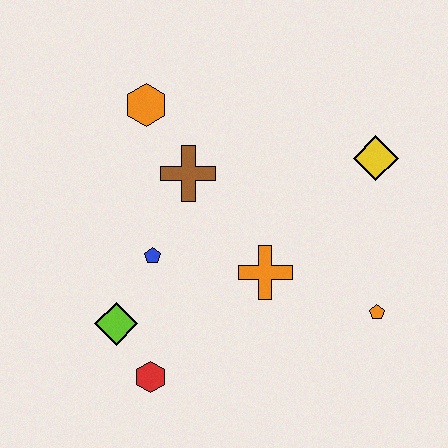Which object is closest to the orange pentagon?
The orange cross is closest to the orange pentagon.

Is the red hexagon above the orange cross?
No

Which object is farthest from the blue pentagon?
The yellow diamond is farthest from the blue pentagon.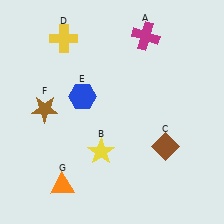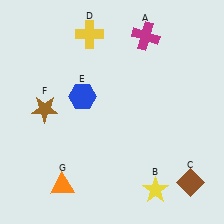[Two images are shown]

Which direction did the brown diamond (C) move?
The brown diamond (C) moved down.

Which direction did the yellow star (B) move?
The yellow star (B) moved right.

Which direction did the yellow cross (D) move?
The yellow cross (D) moved right.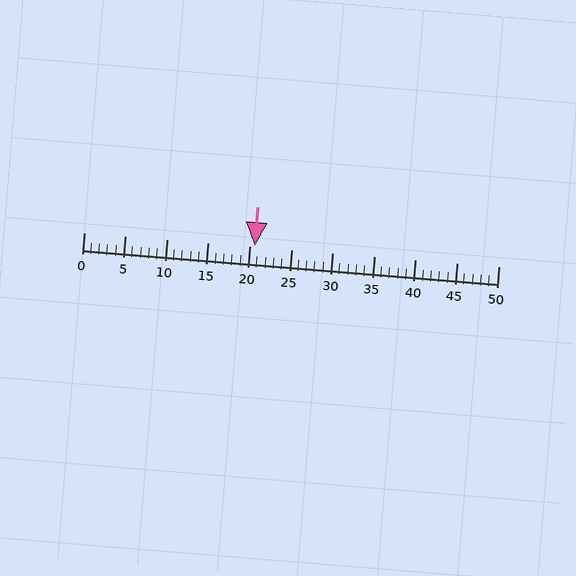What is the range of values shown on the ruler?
The ruler shows values from 0 to 50.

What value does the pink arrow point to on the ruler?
The pink arrow points to approximately 21.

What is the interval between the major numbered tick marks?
The major tick marks are spaced 5 units apart.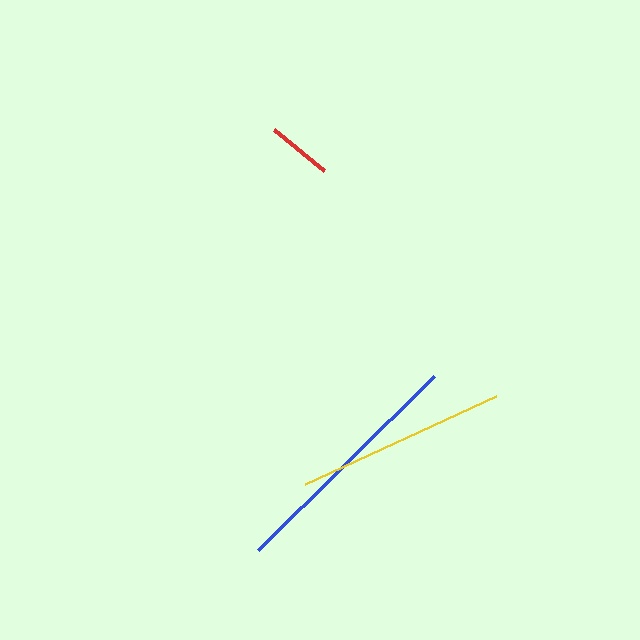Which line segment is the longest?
The blue line is the longest at approximately 248 pixels.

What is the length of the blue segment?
The blue segment is approximately 248 pixels long.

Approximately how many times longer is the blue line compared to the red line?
The blue line is approximately 3.8 times the length of the red line.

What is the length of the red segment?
The red segment is approximately 65 pixels long.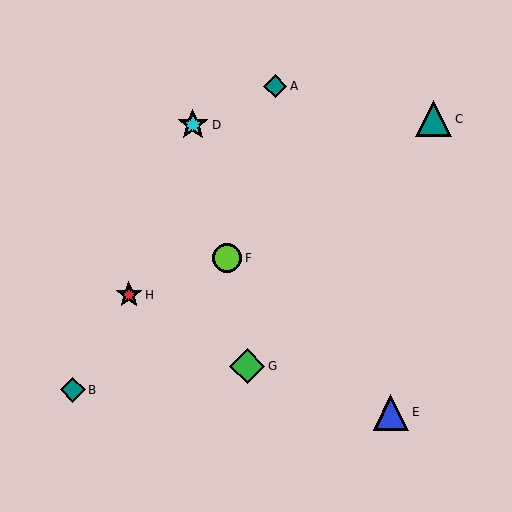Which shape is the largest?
The teal triangle (labeled C) is the largest.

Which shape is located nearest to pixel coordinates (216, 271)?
The lime circle (labeled F) at (227, 258) is nearest to that location.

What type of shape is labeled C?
Shape C is a teal triangle.